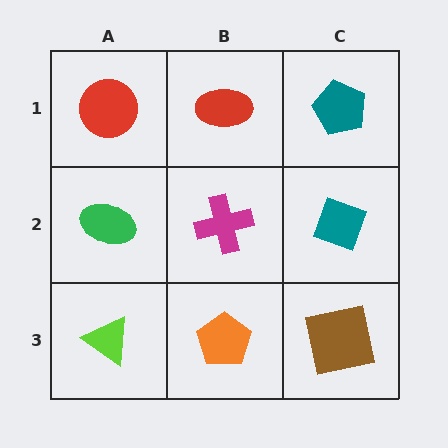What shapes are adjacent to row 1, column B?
A magenta cross (row 2, column B), a red circle (row 1, column A), a teal pentagon (row 1, column C).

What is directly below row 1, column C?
A teal diamond.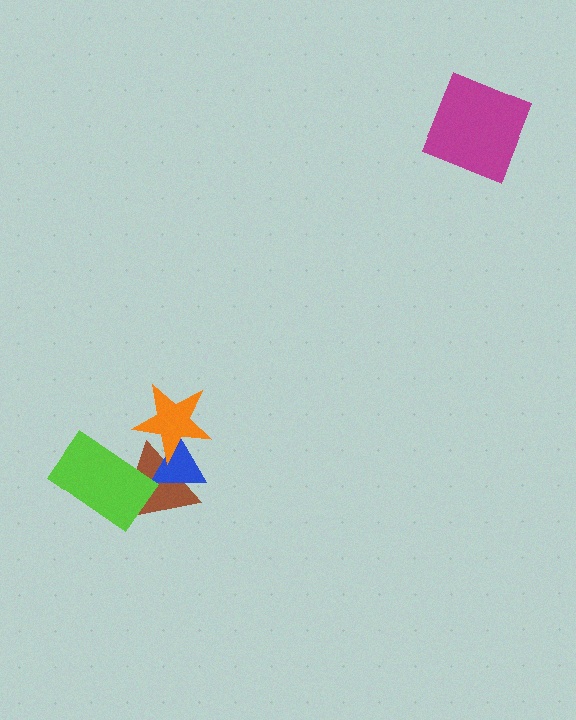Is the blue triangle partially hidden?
Yes, it is partially covered by another shape.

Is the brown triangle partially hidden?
Yes, it is partially covered by another shape.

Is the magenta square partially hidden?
No, no other shape covers it.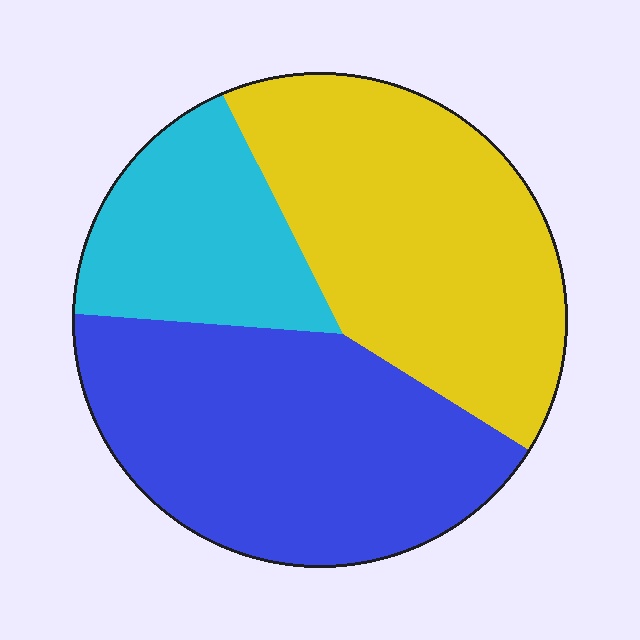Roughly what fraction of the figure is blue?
Blue takes up about two fifths (2/5) of the figure.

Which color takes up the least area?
Cyan, at roughly 20%.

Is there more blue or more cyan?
Blue.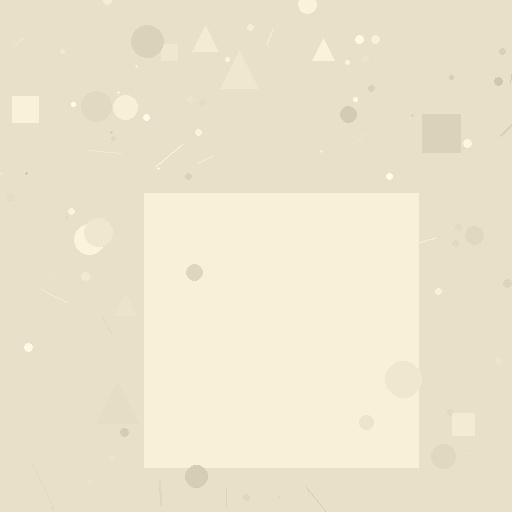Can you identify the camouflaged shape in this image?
The camouflaged shape is a square.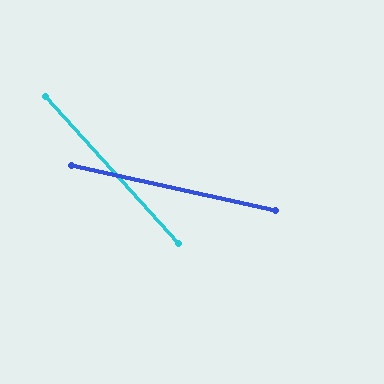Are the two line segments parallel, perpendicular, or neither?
Neither parallel nor perpendicular — they differ by about 35°.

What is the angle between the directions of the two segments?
Approximately 35 degrees.